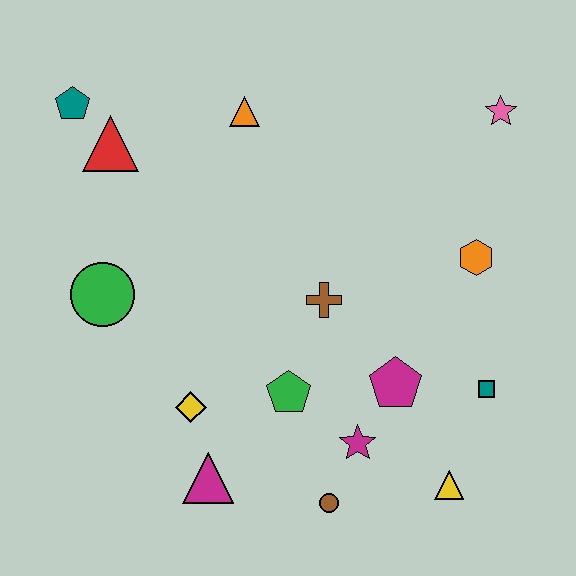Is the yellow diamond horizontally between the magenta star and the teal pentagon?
Yes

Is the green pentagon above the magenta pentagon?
No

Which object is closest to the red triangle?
The teal pentagon is closest to the red triangle.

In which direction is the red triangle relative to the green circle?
The red triangle is above the green circle.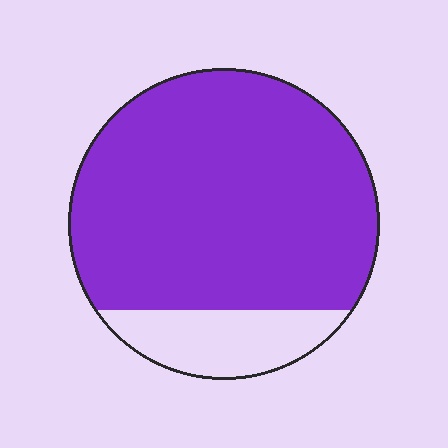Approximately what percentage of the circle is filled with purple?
Approximately 85%.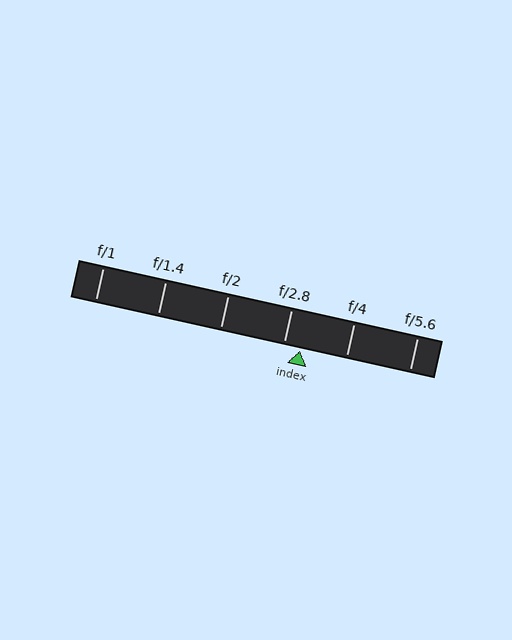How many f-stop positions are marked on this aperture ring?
There are 6 f-stop positions marked.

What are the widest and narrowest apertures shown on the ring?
The widest aperture shown is f/1 and the narrowest is f/5.6.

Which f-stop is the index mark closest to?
The index mark is closest to f/2.8.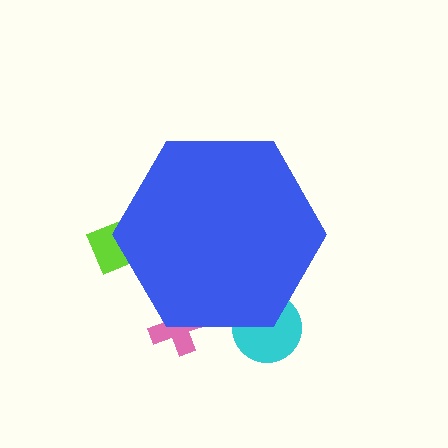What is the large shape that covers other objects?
A blue hexagon.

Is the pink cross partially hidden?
Yes, the pink cross is partially hidden behind the blue hexagon.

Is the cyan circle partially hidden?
Yes, the cyan circle is partially hidden behind the blue hexagon.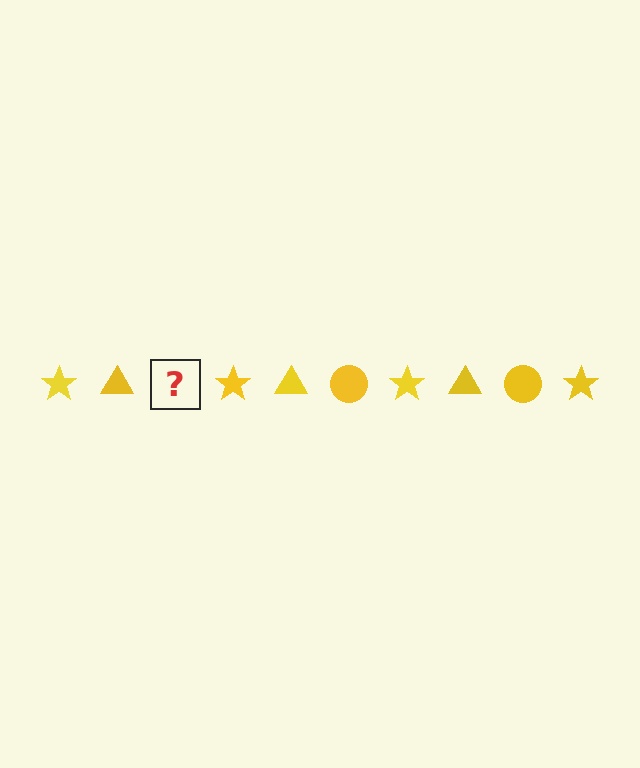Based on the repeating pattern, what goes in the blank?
The blank should be a yellow circle.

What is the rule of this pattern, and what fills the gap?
The rule is that the pattern cycles through star, triangle, circle shapes in yellow. The gap should be filled with a yellow circle.